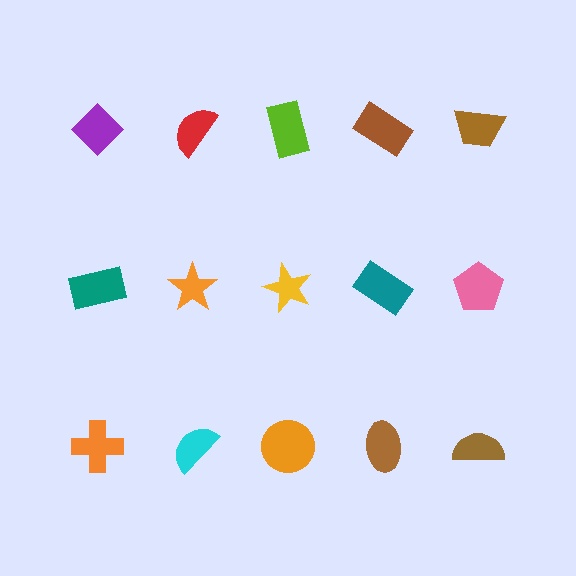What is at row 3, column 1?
An orange cross.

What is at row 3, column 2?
A cyan semicircle.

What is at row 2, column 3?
A yellow star.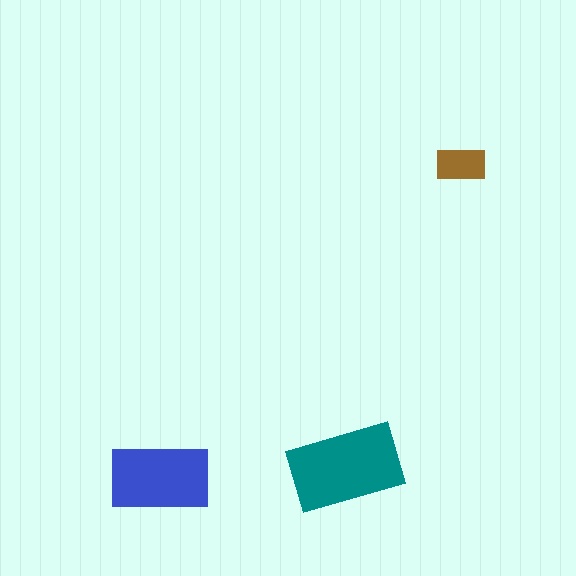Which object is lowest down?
The blue rectangle is bottommost.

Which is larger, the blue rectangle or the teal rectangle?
The teal one.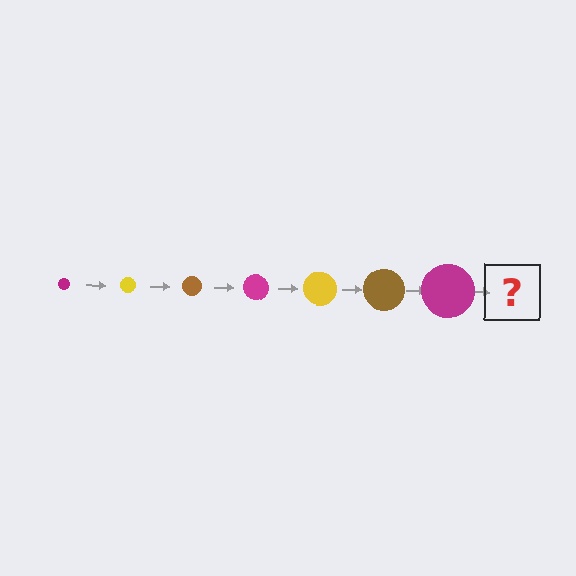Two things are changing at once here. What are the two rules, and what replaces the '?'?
The two rules are that the circle grows larger each step and the color cycles through magenta, yellow, and brown. The '?' should be a yellow circle, larger than the previous one.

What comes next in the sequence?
The next element should be a yellow circle, larger than the previous one.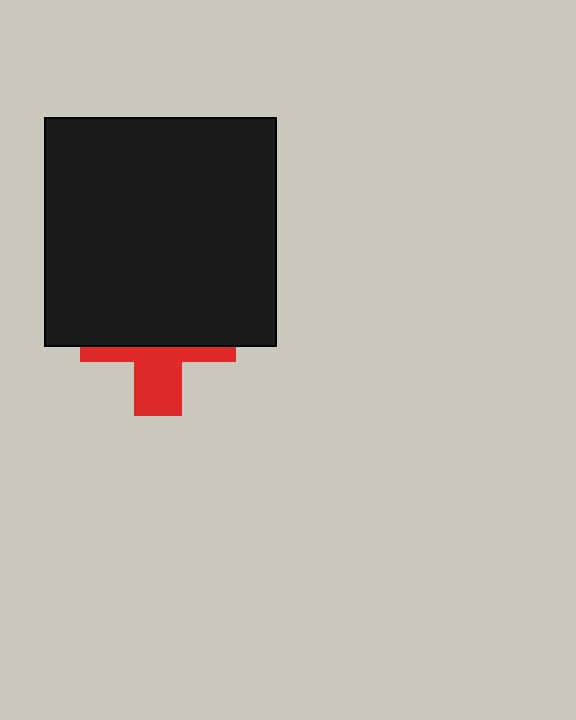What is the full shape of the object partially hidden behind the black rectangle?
The partially hidden object is a red cross.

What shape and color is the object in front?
The object in front is a black rectangle.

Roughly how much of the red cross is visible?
A small part of it is visible (roughly 38%).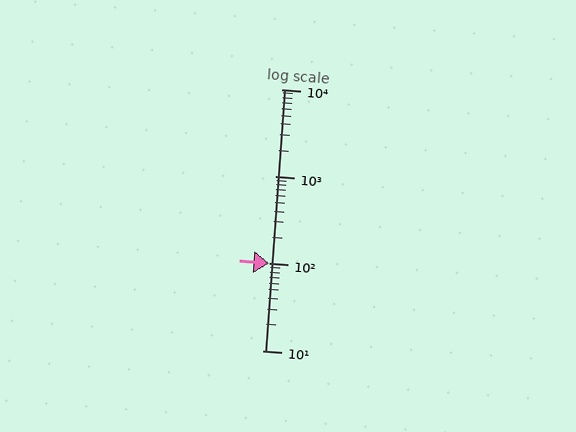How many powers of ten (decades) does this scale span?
The scale spans 3 decades, from 10 to 10000.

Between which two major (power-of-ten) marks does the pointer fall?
The pointer is between 100 and 1000.